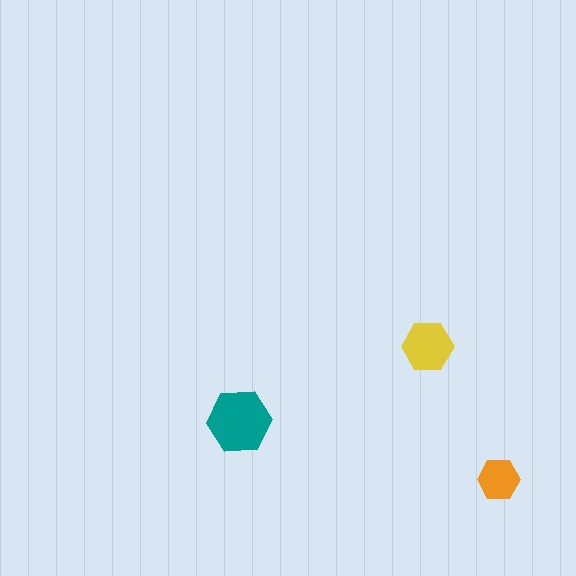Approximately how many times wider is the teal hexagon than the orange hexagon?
About 1.5 times wider.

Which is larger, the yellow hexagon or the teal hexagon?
The teal one.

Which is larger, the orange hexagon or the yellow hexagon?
The yellow one.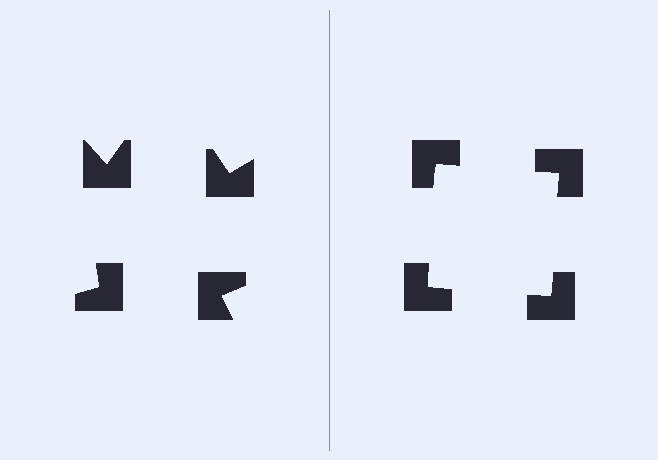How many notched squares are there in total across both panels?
8 — 4 on each side.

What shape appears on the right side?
An illusory square.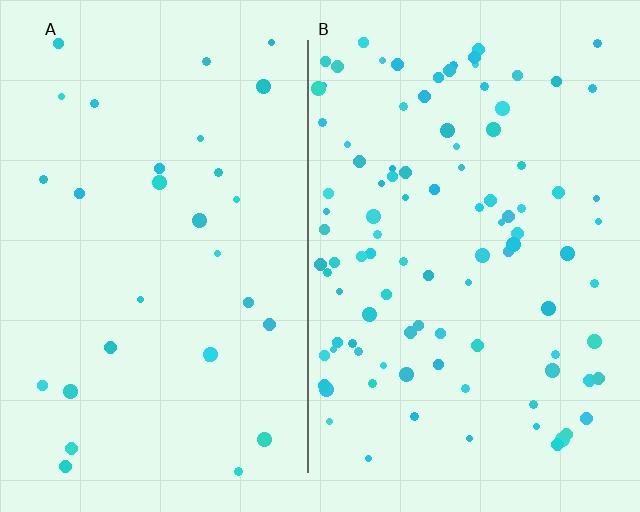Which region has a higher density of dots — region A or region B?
B (the right).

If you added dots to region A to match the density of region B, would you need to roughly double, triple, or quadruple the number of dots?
Approximately triple.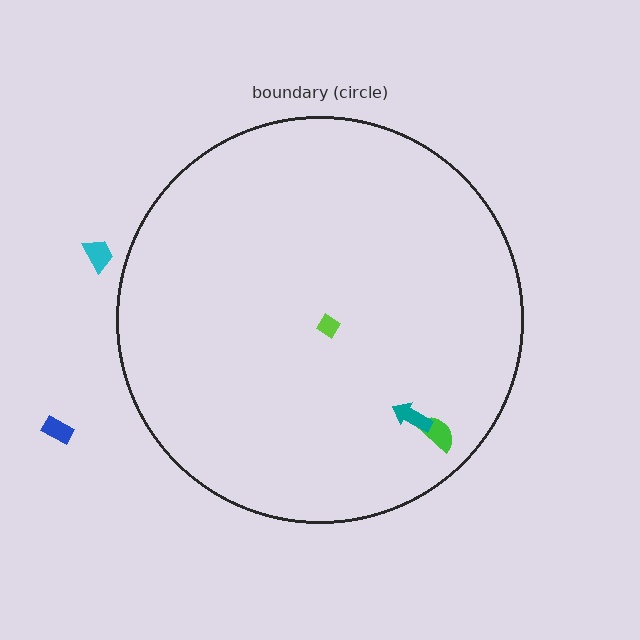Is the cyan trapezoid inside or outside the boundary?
Outside.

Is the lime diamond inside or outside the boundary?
Inside.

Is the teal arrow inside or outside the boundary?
Inside.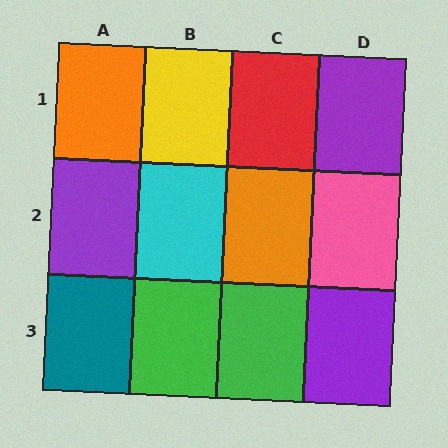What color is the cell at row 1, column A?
Orange.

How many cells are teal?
1 cell is teal.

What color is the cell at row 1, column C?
Red.